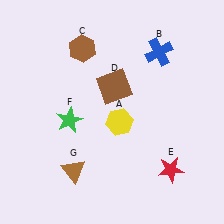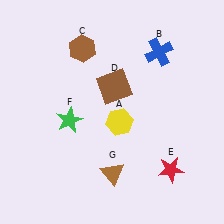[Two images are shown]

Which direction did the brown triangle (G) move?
The brown triangle (G) moved right.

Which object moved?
The brown triangle (G) moved right.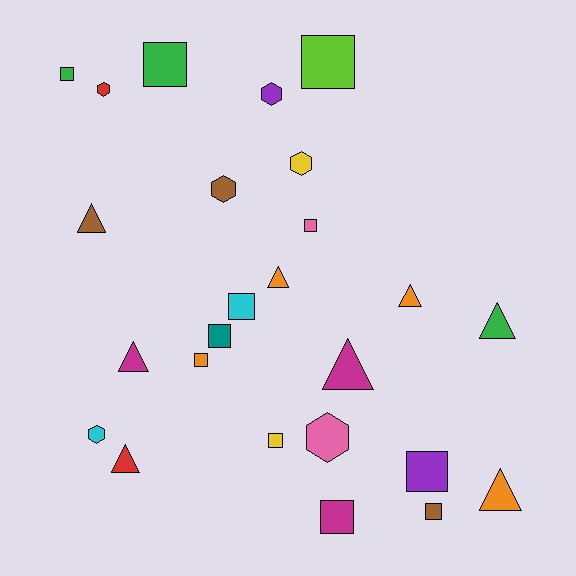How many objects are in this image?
There are 25 objects.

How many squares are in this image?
There are 11 squares.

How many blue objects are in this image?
There are no blue objects.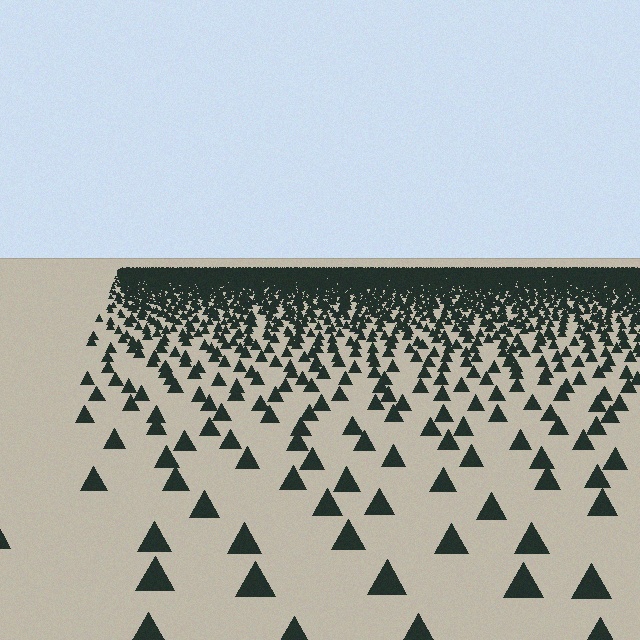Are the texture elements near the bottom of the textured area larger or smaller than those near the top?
Larger. Near the bottom, elements are closer to the viewer and appear at a bigger on-screen size.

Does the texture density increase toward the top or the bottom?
Density increases toward the top.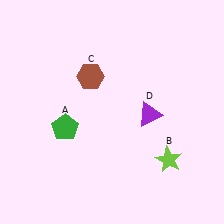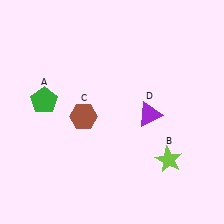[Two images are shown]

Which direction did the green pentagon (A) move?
The green pentagon (A) moved up.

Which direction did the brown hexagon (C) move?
The brown hexagon (C) moved down.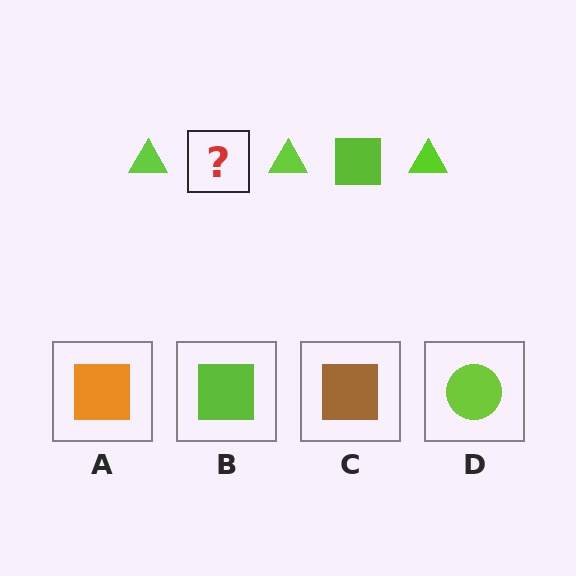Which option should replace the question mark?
Option B.